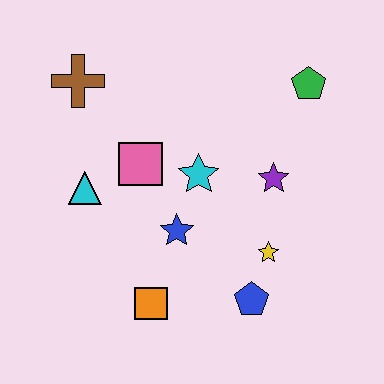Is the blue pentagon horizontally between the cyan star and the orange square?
No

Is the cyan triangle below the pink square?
Yes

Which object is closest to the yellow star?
The blue pentagon is closest to the yellow star.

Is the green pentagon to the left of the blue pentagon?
No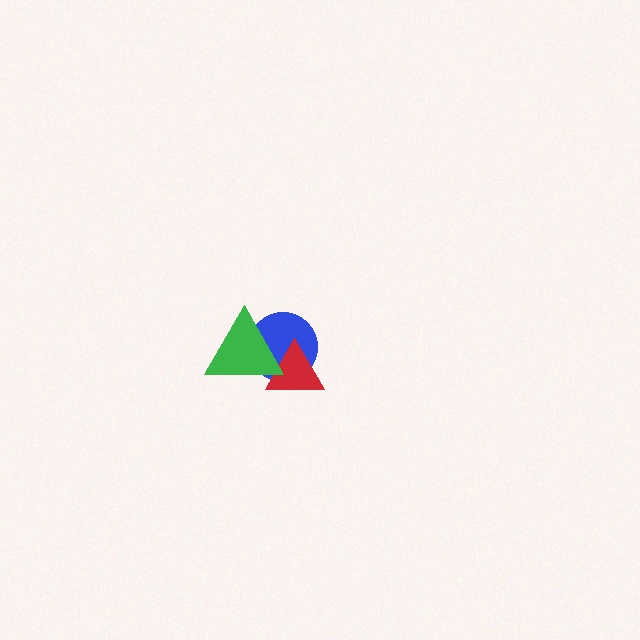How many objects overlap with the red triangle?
2 objects overlap with the red triangle.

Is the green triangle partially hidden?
No, no other shape covers it.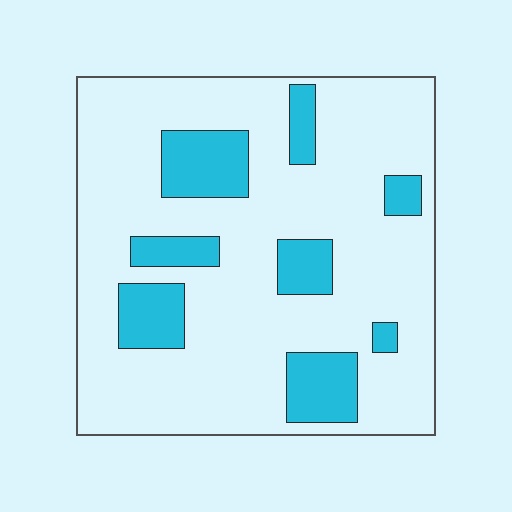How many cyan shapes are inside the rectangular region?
8.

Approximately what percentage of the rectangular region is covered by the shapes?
Approximately 20%.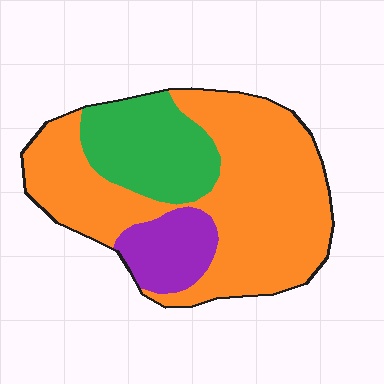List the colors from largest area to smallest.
From largest to smallest: orange, green, purple.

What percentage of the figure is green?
Green covers 23% of the figure.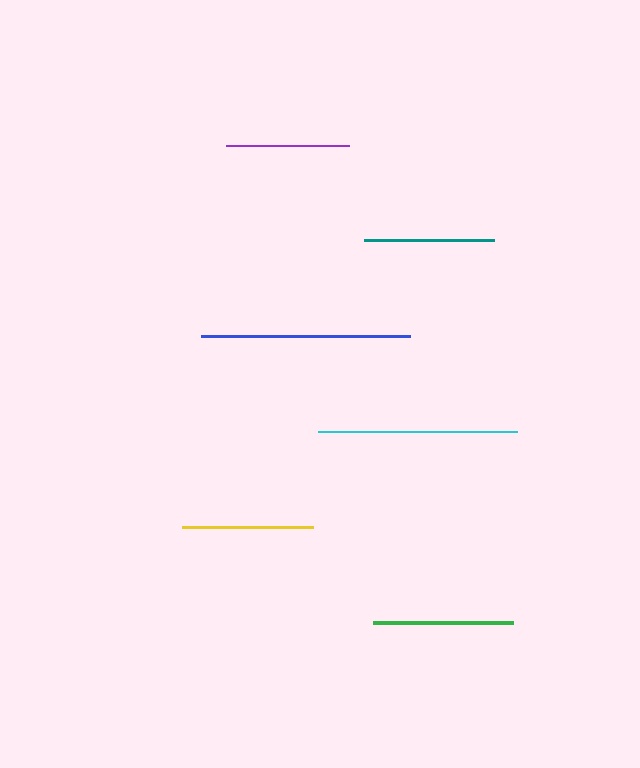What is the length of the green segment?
The green segment is approximately 140 pixels long.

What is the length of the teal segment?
The teal segment is approximately 130 pixels long.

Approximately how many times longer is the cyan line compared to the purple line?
The cyan line is approximately 1.6 times the length of the purple line.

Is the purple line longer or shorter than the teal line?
The teal line is longer than the purple line.